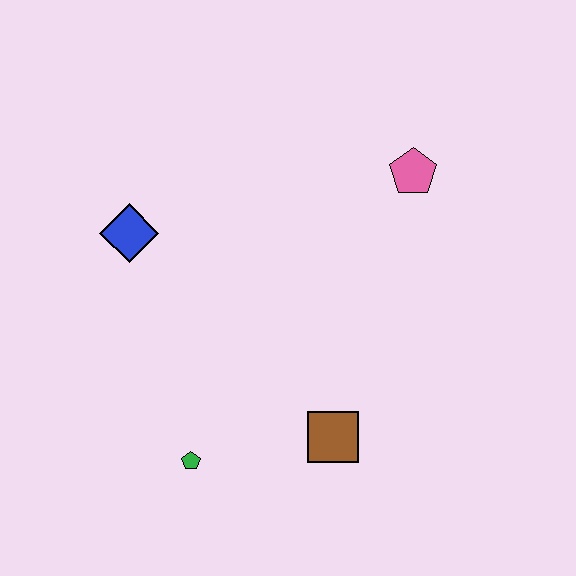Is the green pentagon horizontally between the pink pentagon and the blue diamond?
Yes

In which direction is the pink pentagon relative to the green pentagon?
The pink pentagon is above the green pentagon.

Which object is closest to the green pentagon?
The brown square is closest to the green pentagon.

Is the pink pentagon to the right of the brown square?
Yes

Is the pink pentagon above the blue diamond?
Yes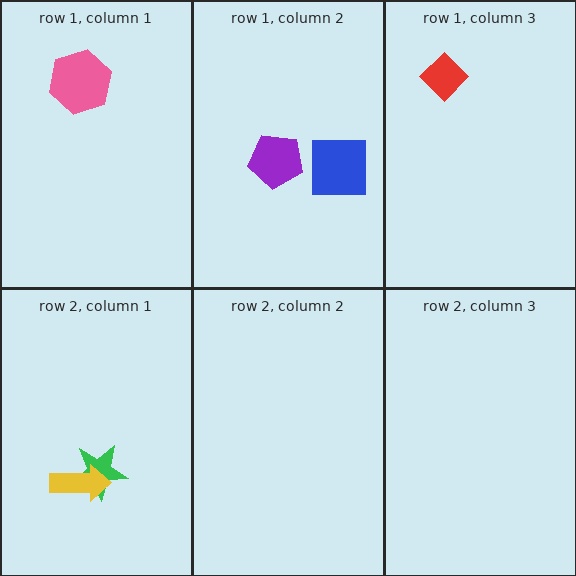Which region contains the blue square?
The row 1, column 2 region.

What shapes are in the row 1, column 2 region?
The blue square, the purple pentagon.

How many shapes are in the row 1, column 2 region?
2.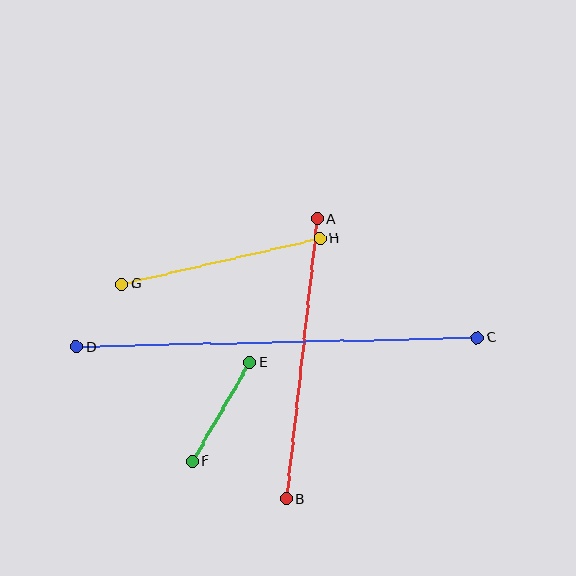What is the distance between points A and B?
The distance is approximately 282 pixels.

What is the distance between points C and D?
The distance is approximately 401 pixels.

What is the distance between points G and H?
The distance is approximately 204 pixels.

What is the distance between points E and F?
The distance is approximately 114 pixels.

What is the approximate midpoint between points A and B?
The midpoint is at approximately (302, 359) pixels.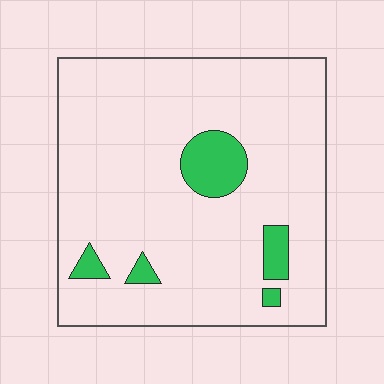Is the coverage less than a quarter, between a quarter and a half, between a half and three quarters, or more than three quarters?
Less than a quarter.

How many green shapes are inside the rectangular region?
5.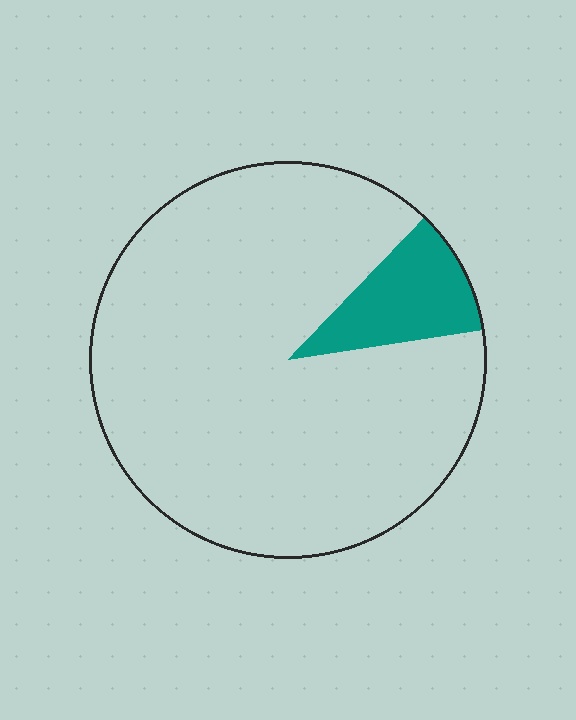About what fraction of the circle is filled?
About one tenth (1/10).